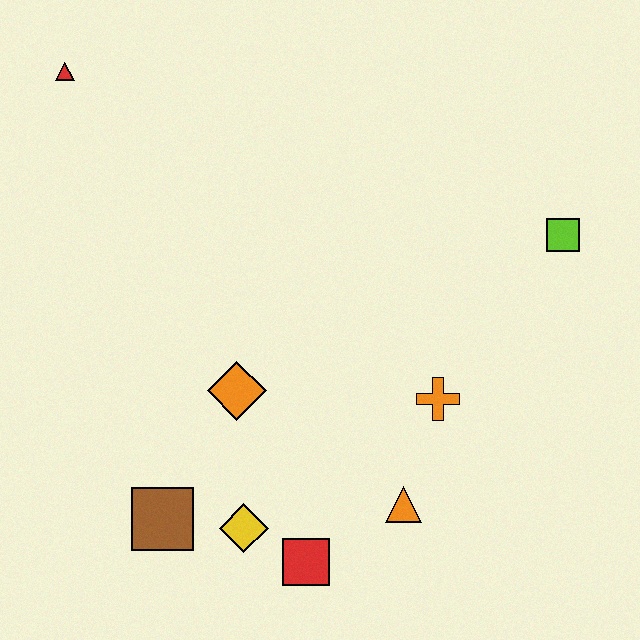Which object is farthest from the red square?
The red triangle is farthest from the red square.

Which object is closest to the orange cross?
The orange triangle is closest to the orange cross.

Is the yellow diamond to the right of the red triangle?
Yes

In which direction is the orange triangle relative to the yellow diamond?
The orange triangle is to the right of the yellow diamond.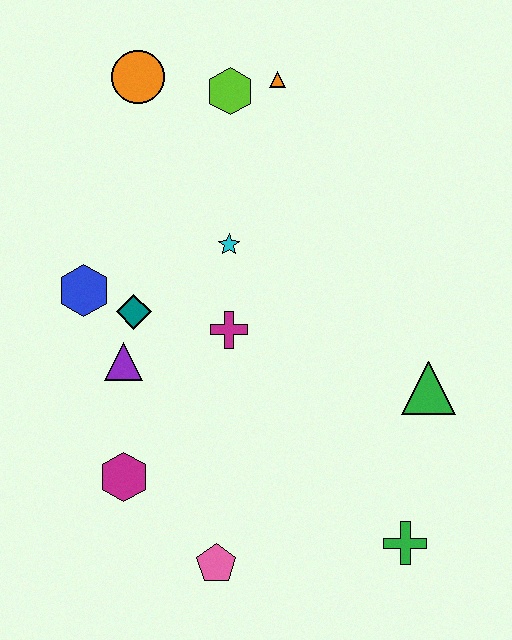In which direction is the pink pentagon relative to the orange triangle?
The pink pentagon is below the orange triangle.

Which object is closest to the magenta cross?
The cyan star is closest to the magenta cross.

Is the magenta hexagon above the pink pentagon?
Yes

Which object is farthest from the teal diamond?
The green cross is farthest from the teal diamond.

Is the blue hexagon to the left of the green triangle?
Yes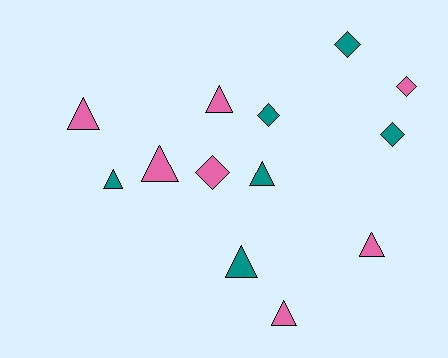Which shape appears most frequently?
Triangle, with 8 objects.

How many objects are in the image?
There are 13 objects.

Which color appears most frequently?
Pink, with 7 objects.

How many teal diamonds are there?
There are 3 teal diamonds.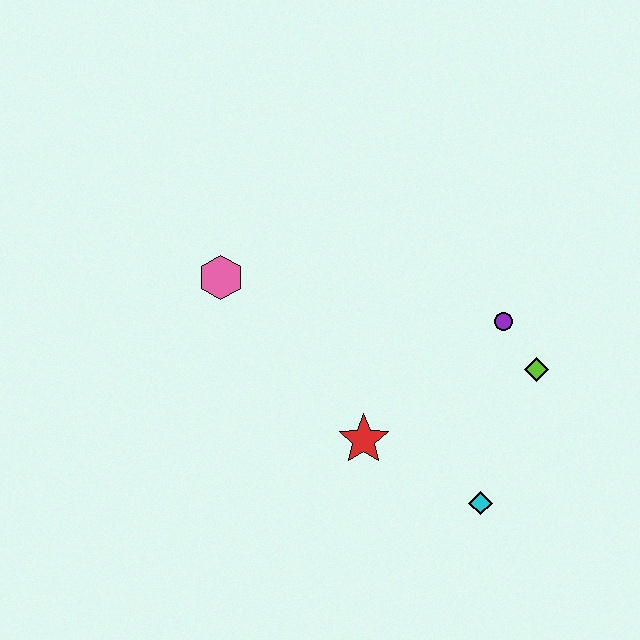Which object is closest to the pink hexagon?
The red star is closest to the pink hexagon.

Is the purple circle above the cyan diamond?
Yes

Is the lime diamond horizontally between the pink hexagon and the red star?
No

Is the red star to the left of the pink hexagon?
No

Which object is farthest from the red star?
The pink hexagon is farthest from the red star.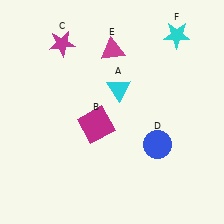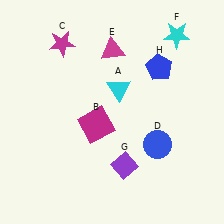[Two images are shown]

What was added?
A purple diamond (G), a blue pentagon (H) were added in Image 2.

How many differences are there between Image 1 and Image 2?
There are 2 differences between the two images.